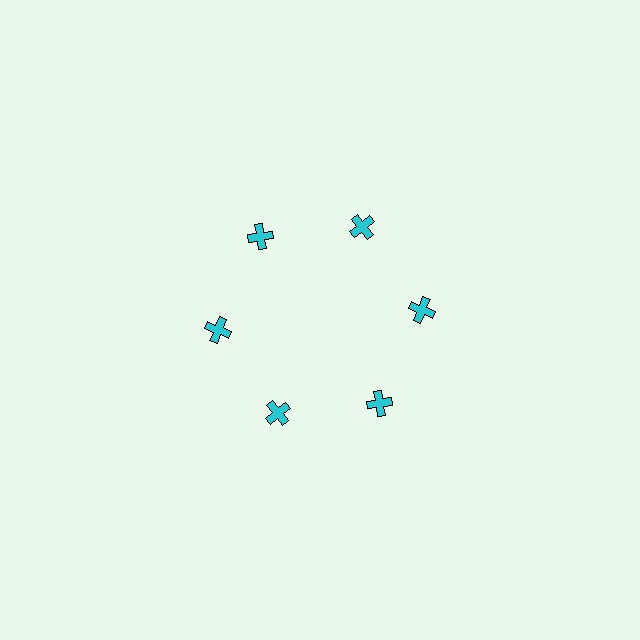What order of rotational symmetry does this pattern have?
This pattern has 6-fold rotational symmetry.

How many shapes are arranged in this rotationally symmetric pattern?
There are 6 shapes, arranged in 6 groups of 1.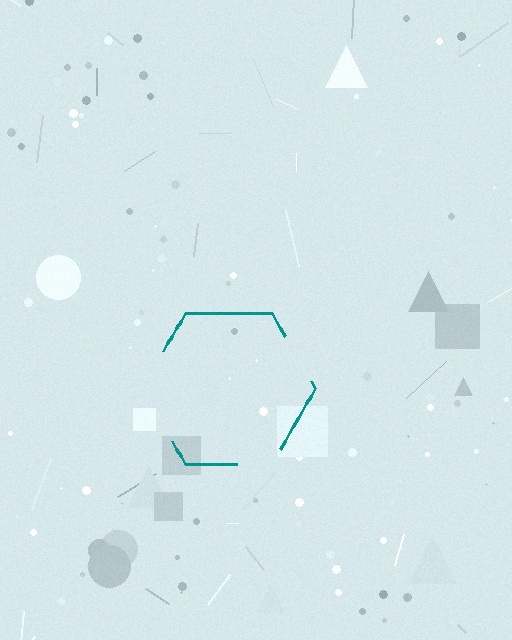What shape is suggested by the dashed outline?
The dashed outline suggests a hexagon.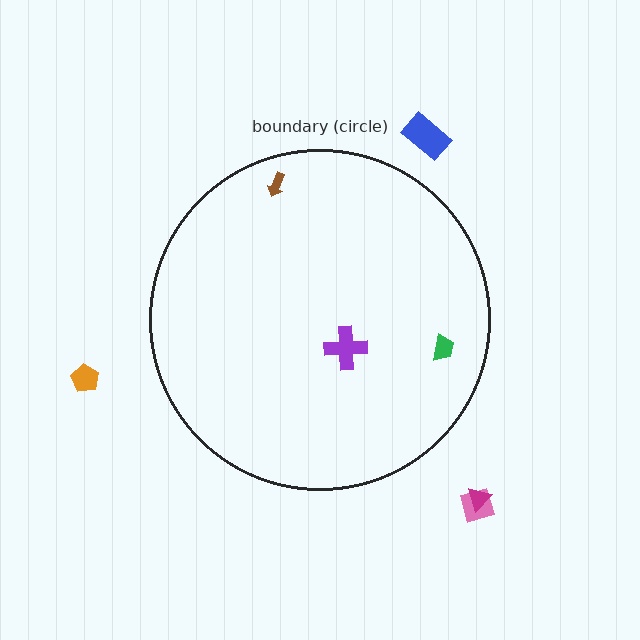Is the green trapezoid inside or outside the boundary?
Inside.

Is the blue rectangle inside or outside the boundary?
Outside.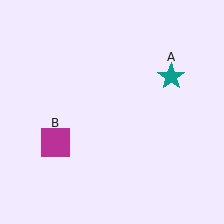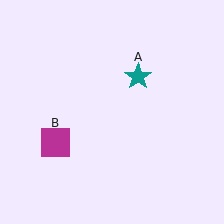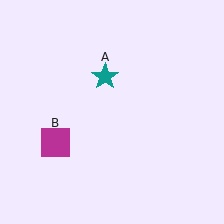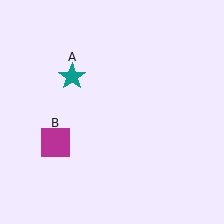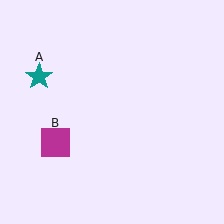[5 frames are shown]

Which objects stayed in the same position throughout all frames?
Magenta square (object B) remained stationary.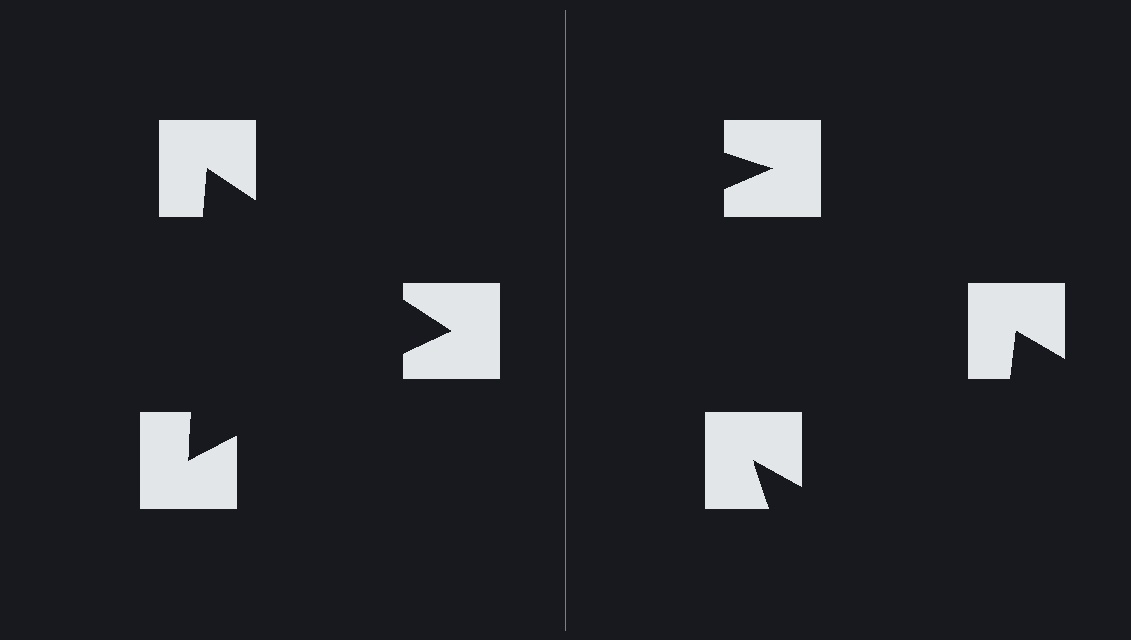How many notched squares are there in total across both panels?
6 — 3 on each side.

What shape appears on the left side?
An illusory triangle.